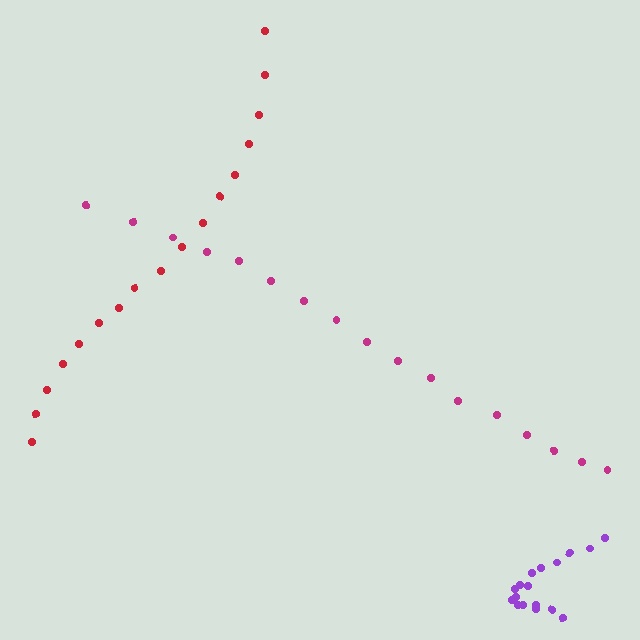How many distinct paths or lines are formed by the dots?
There are 3 distinct paths.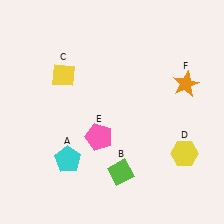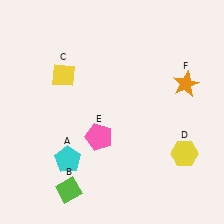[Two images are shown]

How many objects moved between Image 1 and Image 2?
1 object moved between the two images.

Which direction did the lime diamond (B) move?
The lime diamond (B) moved left.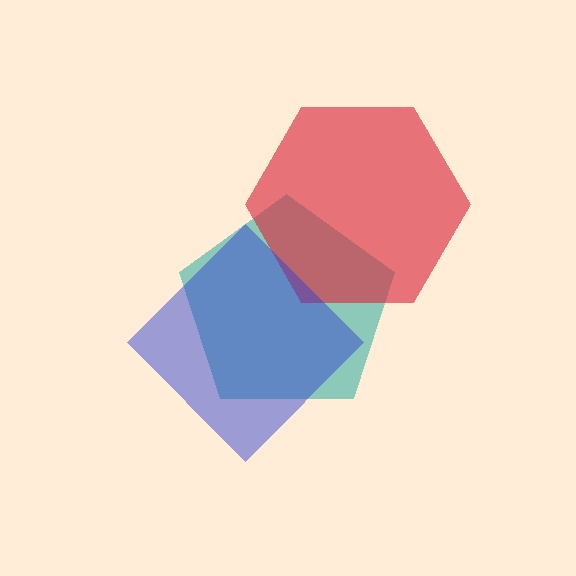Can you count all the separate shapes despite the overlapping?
Yes, there are 3 separate shapes.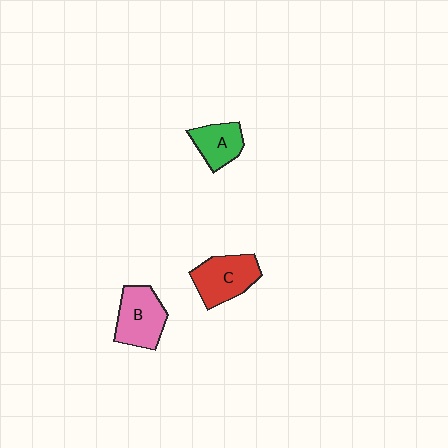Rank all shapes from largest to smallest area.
From largest to smallest: C (red), B (pink), A (green).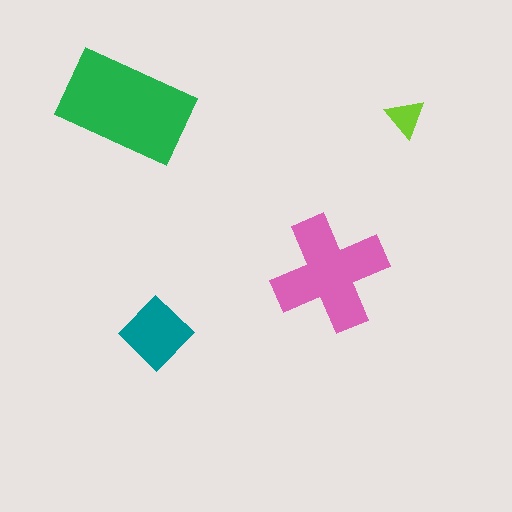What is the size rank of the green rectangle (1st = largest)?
1st.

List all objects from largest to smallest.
The green rectangle, the pink cross, the teal diamond, the lime triangle.